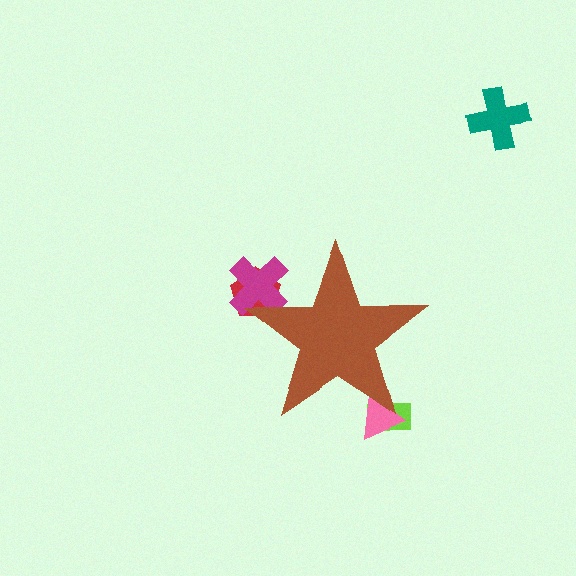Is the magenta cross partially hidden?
Yes, the magenta cross is partially hidden behind the brown star.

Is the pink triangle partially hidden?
Yes, the pink triangle is partially hidden behind the brown star.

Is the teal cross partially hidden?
No, the teal cross is fully visible.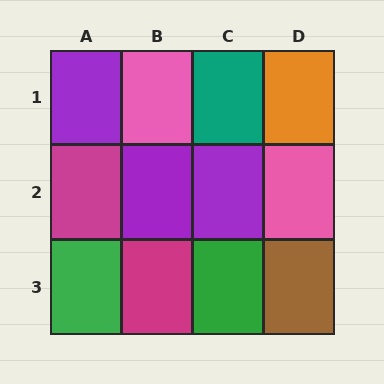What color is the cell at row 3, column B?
Magenta.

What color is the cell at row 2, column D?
Pink.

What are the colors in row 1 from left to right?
Purple, pink, teal, orange.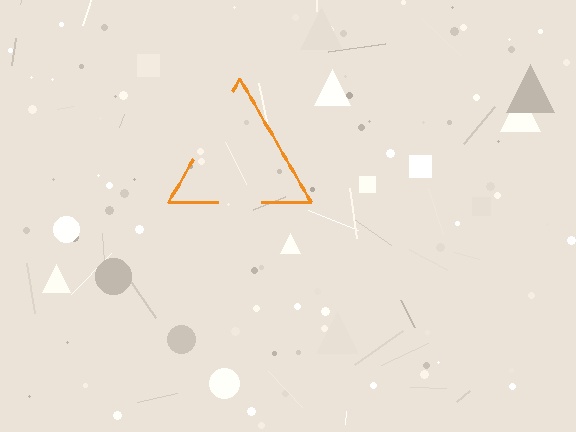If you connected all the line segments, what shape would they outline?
They would outline a triangle.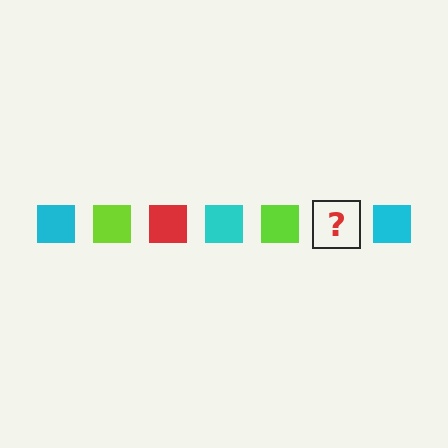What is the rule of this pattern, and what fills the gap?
The rule is that the pattern cycles through cyan, lime, red squares. The gap should be filled with a red square.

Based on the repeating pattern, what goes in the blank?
The blank should be a red square.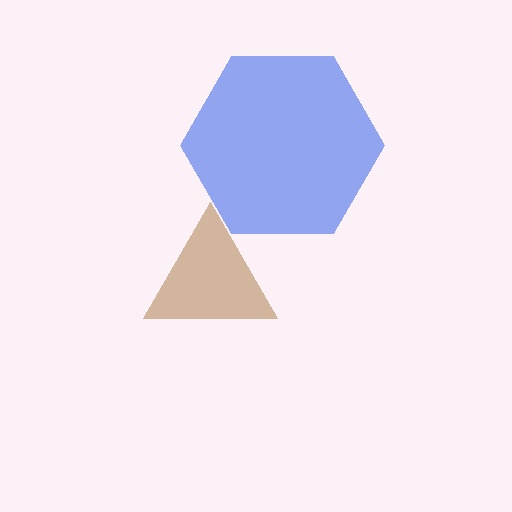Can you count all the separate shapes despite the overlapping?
Yes, there are 2 separate shapes.